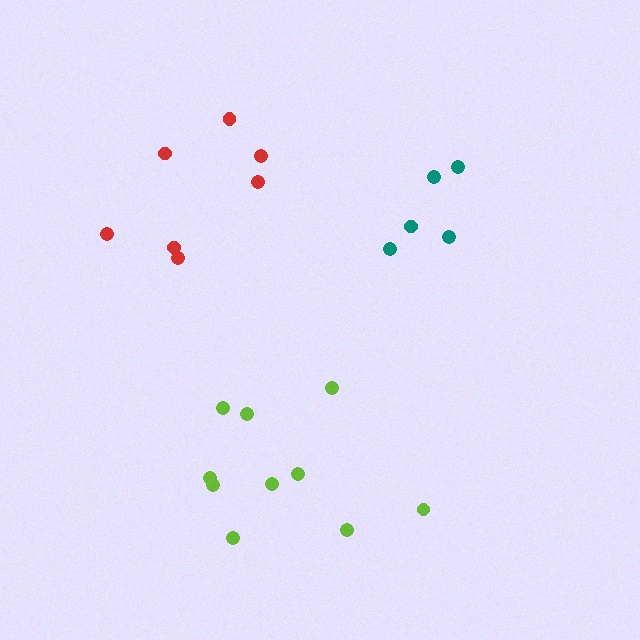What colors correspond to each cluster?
The clusters are colored: teal, lime, red.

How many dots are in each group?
Group 1: 5 dots, Group 2: 10 dots, Group 3: 7 dots (22 total).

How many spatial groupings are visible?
There are 3 spatial groupings.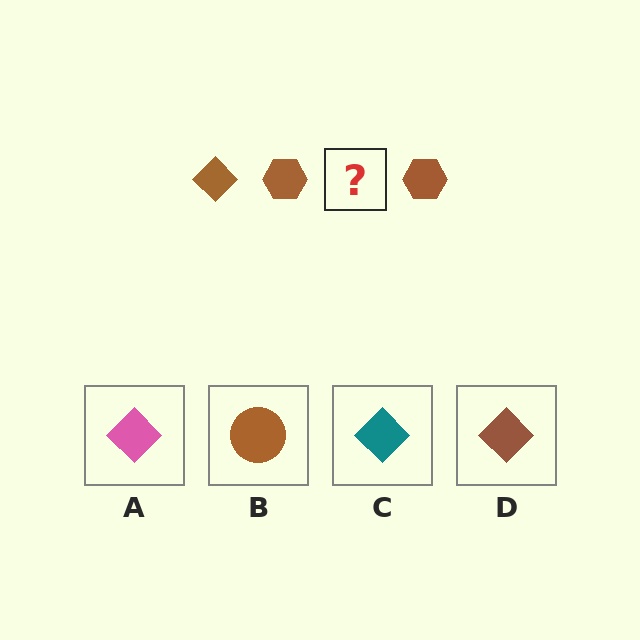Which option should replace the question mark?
Option D.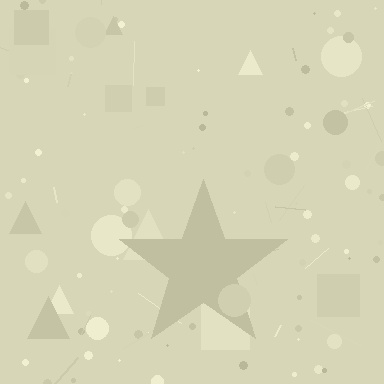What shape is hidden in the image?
A star is hidden in the image.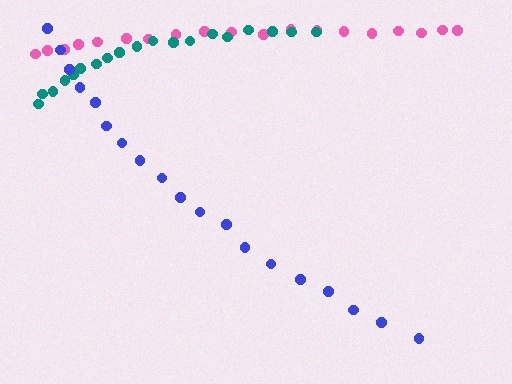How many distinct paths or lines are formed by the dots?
There are 3 distinct paths.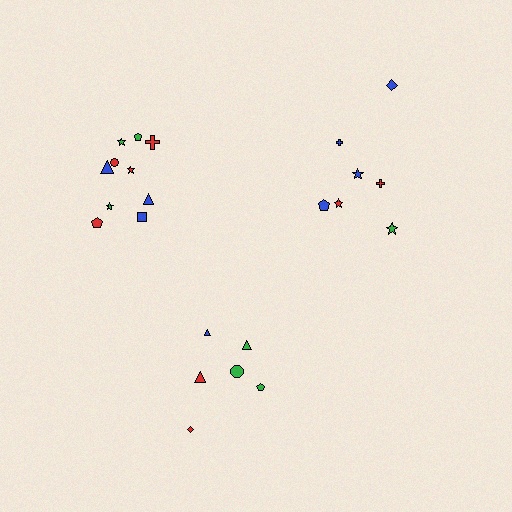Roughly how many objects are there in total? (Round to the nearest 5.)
Roughly 25 objects in total.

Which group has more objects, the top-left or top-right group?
The top-left group.